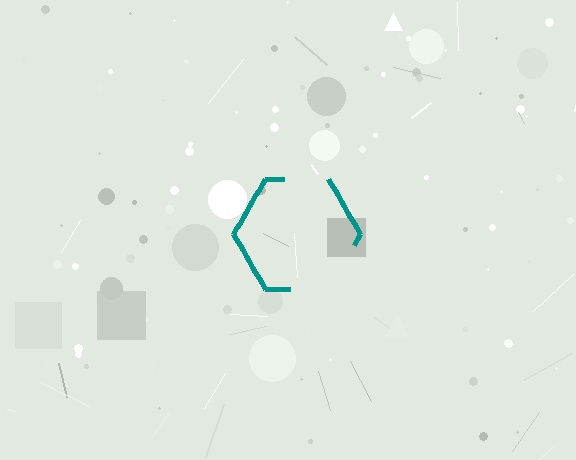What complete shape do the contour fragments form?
The contour fragments form a hexagon.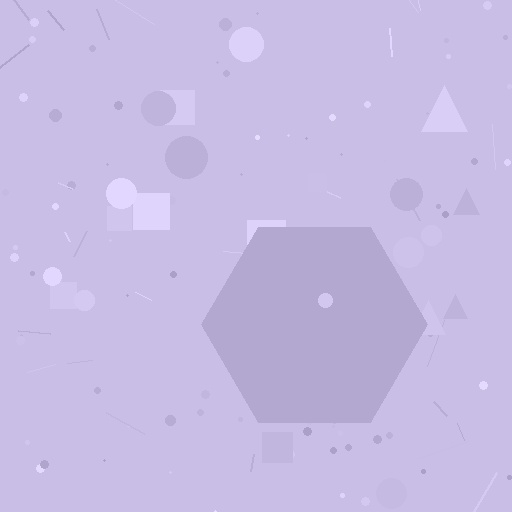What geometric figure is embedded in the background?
A hexagon is embedded in the background.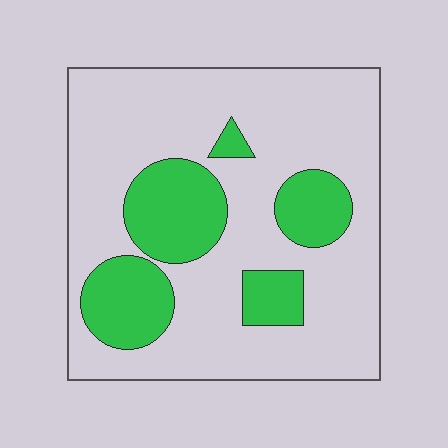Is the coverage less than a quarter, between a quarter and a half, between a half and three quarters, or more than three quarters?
Between a quarter and a half.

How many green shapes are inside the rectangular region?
5.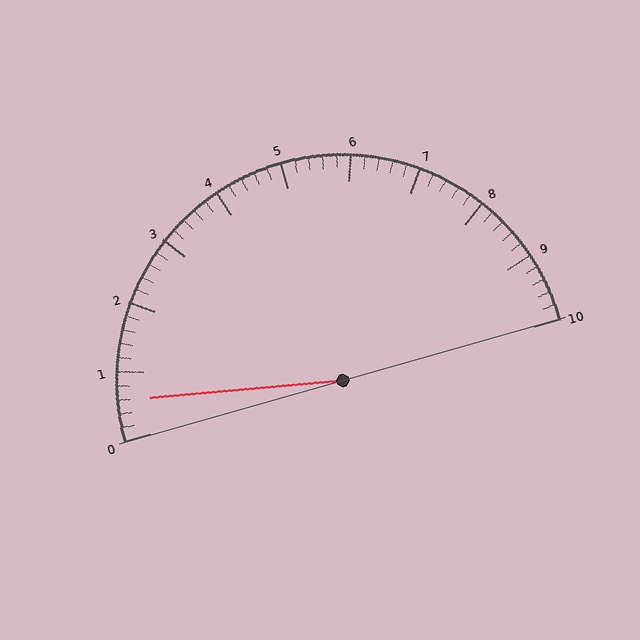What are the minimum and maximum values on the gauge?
The gauge ranges from 0 to 10.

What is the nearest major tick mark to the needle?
The nearest major tick mark is 1.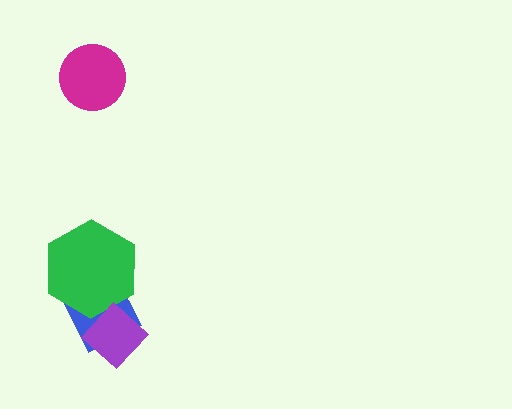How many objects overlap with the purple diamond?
2 objects overlap with the purple diamond.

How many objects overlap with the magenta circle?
0 objects overlap with the magenta circle.